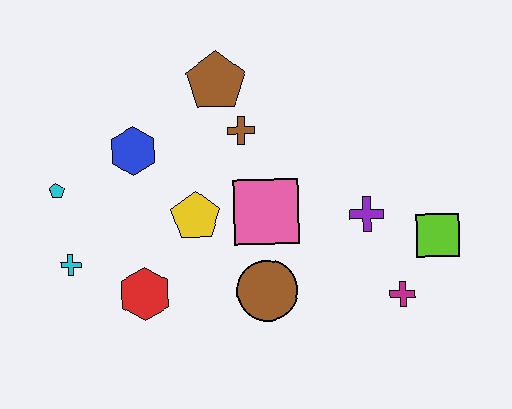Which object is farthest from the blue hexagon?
The lime square is farthest from the blue hexagon.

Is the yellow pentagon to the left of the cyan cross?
No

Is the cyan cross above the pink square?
No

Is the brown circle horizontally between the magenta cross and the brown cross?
Yes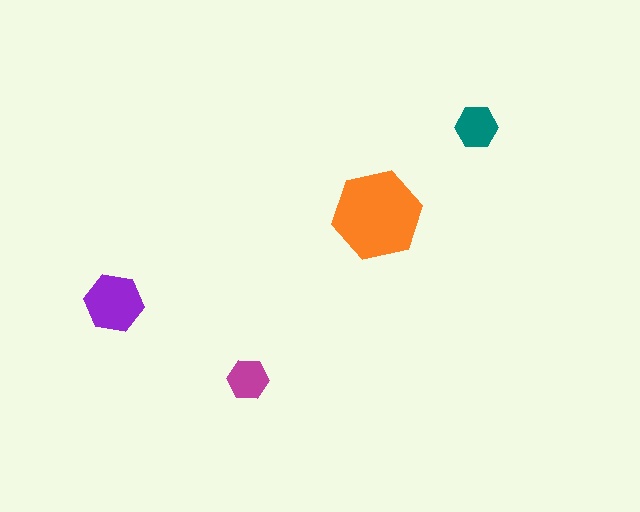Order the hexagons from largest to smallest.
the orange one, the purple one, the teal one, the magenta one.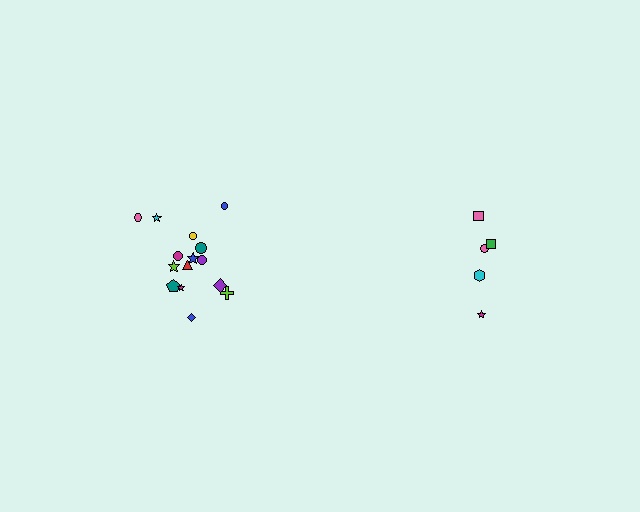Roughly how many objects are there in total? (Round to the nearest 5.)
Roughly 20 objects in total.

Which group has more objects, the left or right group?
The left group.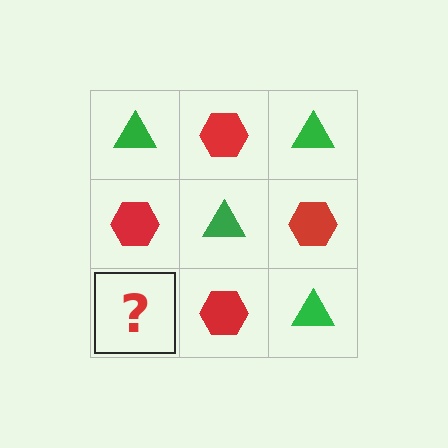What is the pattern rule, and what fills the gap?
The rule is that it alternates green triangle and red hexagon in a checkerboard pattern. The gap should be filled with a green triangle.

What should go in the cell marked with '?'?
The missing cell should contain a green triangle.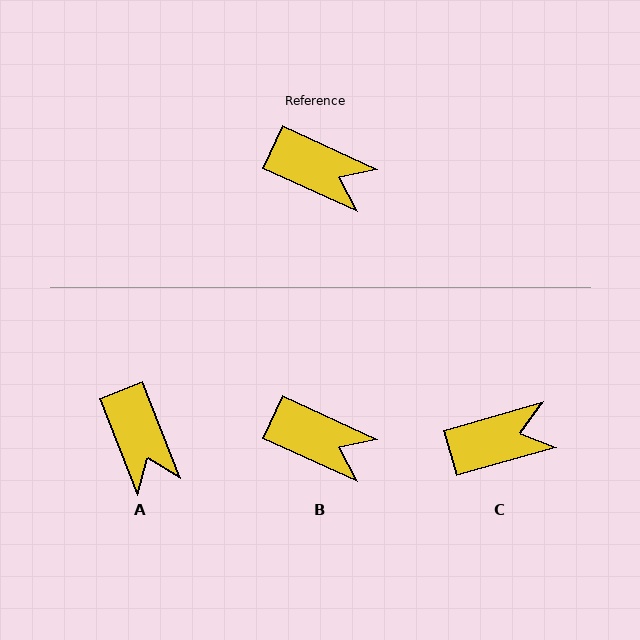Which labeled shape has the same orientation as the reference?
B.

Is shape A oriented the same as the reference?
No, it is off by about 44 degrees.